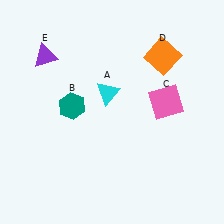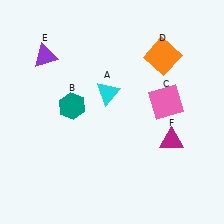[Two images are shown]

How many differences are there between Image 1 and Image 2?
There is 1 difference between the two images.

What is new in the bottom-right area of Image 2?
A magenta triangle (F) was added in the bottom-right area of Image 2.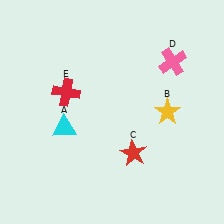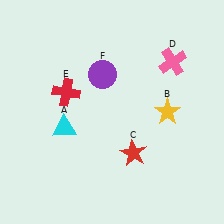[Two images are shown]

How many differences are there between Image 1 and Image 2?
There is 1 difference between the two images.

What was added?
A purple circle (F) was added in Image 2.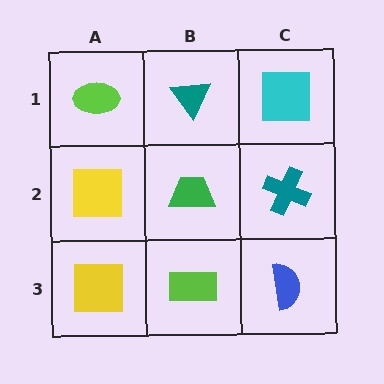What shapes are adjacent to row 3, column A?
A yellow square (row 2, column A), a lime rectangle (row 3, column B).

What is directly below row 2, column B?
A lime rectangle.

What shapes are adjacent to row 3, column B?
A green trapezoid (row 2, column B), a yellow square (row 3, column A), a blue semicircle (row 3, column C).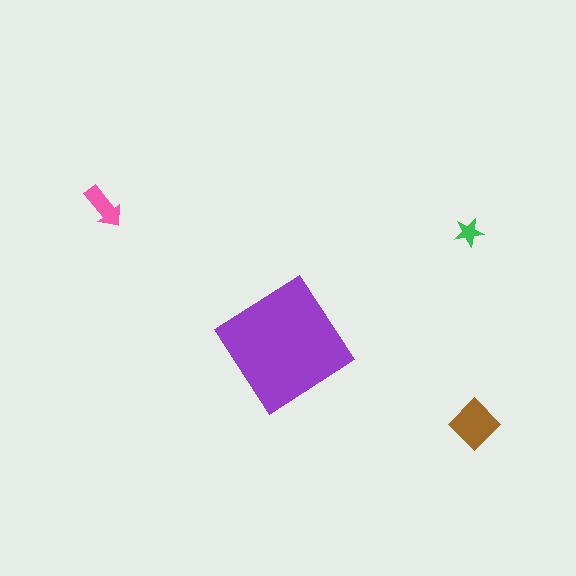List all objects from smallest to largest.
The green star, the pink arrow, the brown diamond, the purple diamond.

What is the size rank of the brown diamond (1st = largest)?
2nd.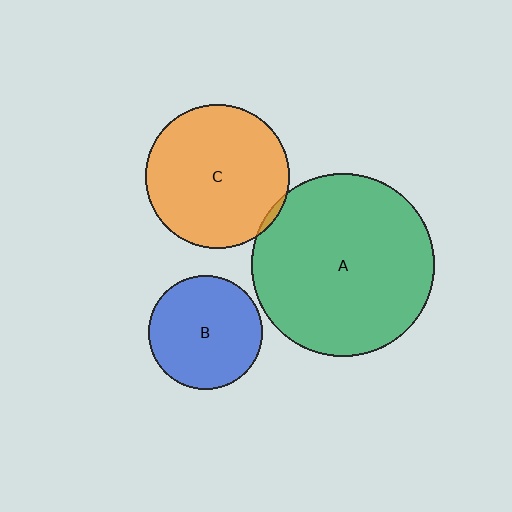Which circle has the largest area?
Circle A (green).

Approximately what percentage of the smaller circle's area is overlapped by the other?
Approximately 5%.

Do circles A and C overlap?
Yes.